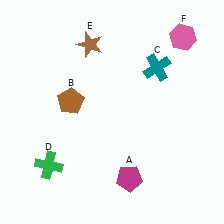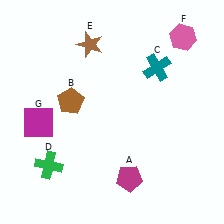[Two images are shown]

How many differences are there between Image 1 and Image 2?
There is 1 difference between the two images.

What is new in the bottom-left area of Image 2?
A magenta square (G) was added in the bottom-left area of Image 2.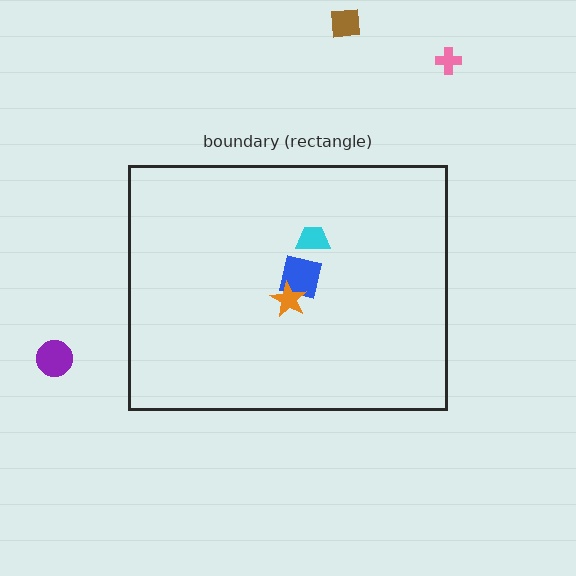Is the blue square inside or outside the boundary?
Inside.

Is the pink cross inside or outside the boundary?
Outside.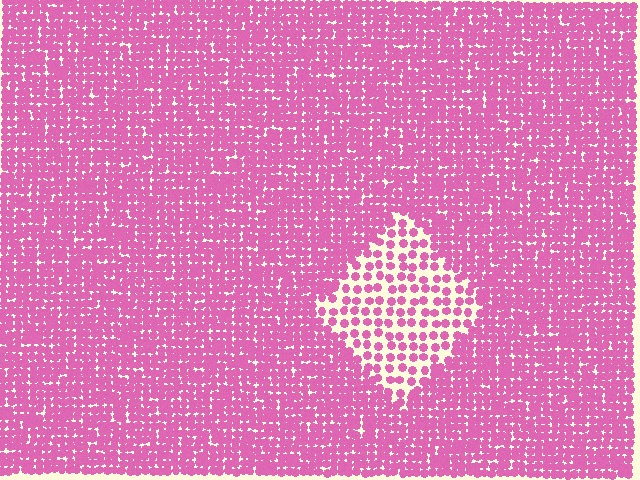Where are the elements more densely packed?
The elements are more densely packed outside the diamond boundary.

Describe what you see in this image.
The image contains small pink elements arranged at two different densities. A diamond-shaped region is visible where the elements are less densely packed than the surrounding area.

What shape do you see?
I see a diamond.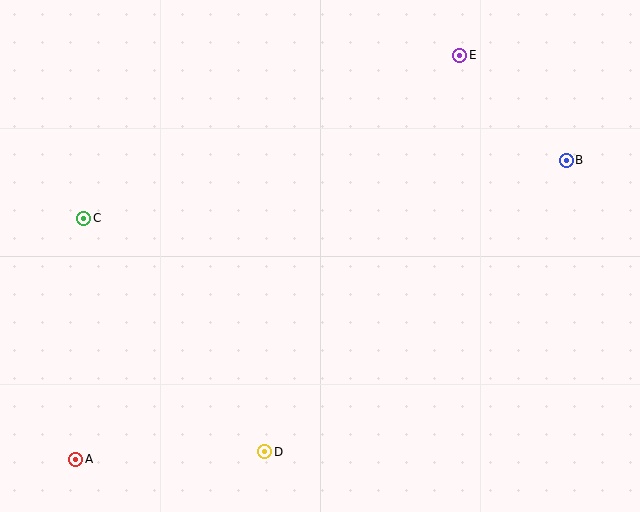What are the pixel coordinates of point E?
Point E is at (460, 55).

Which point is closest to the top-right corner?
Point B is closest to the top-right corner.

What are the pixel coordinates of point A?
Point A is at (76, 459).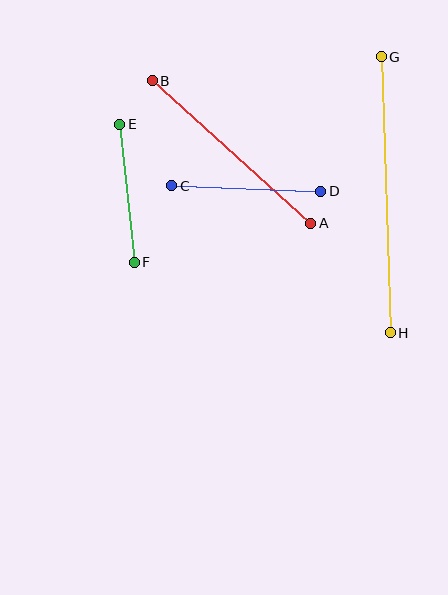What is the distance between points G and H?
The distance is approximately 276 pixels.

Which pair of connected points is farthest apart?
Points G and H are farthest apart.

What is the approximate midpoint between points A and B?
The midpoint is at approximately (231, 152) pixels.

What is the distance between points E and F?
The distance is approximately 138 pixels.